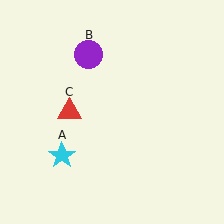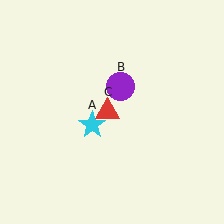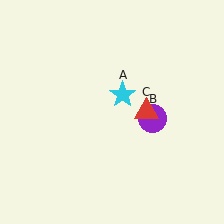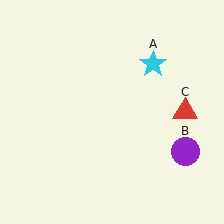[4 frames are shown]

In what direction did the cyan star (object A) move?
The cyan star (object A) moved up and to the right.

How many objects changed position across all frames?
3 objects changed position: cyan star (object A), purple circle (object B), red triangle (object C).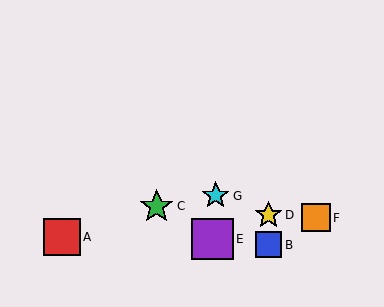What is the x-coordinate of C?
Object C is at x≈157.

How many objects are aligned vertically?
2 objects (B, D) are aligned vertically.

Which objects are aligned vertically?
Objects B, D are aligned vertically.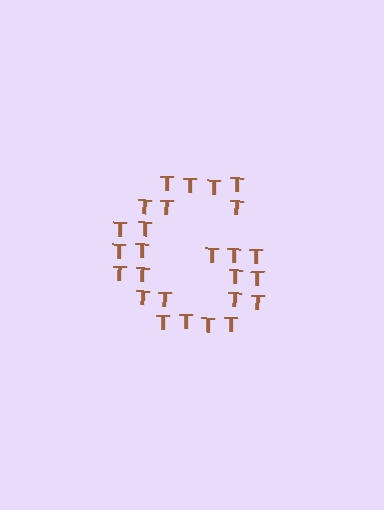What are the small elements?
The small elements are letter T's.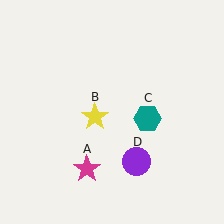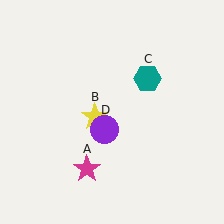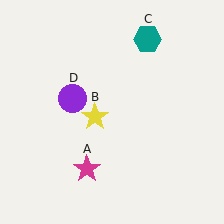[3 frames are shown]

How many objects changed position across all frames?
2 objects changed position: teal hexagon (object C), purple circle (object D).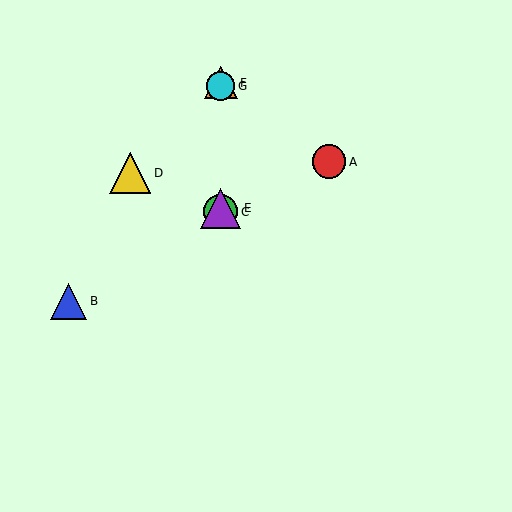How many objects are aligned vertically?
4 objects (C, E, F, G) are aligned vertically.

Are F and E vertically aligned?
Yes, both are at x≈221.